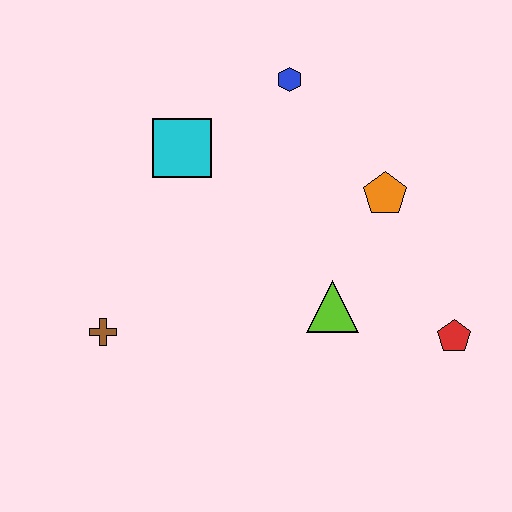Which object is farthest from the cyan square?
The red pentagon is farthest from the cyan square.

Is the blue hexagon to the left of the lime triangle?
Yes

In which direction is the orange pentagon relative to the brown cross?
The orange pentagon is to the right of the brown cross.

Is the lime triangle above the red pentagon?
Yes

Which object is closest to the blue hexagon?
The cyan square is closest to the blue hexagon.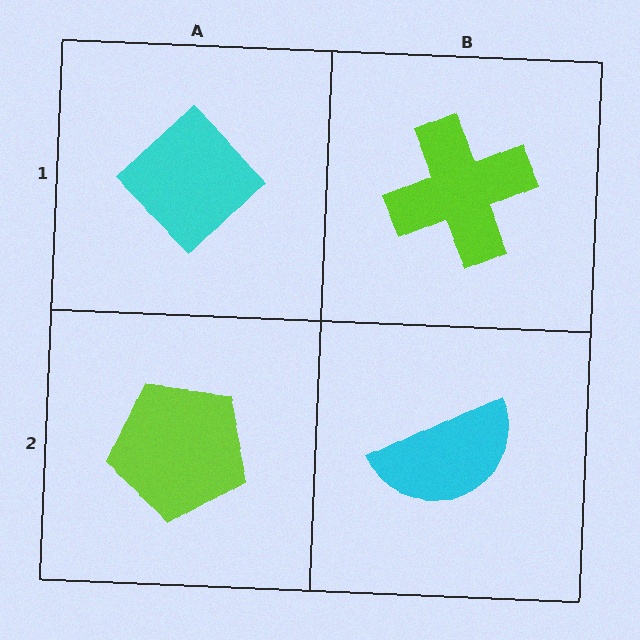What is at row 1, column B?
A lime cross.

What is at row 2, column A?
A lime pentagon.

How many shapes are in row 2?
2 shapes.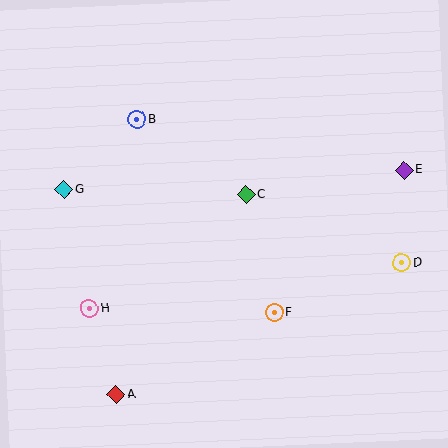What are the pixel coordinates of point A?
Point A is at (116, 395).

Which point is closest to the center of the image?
Point C at (246, 195) is closest to the center.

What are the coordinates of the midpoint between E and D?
The midpoint between E and D is at (403, 217).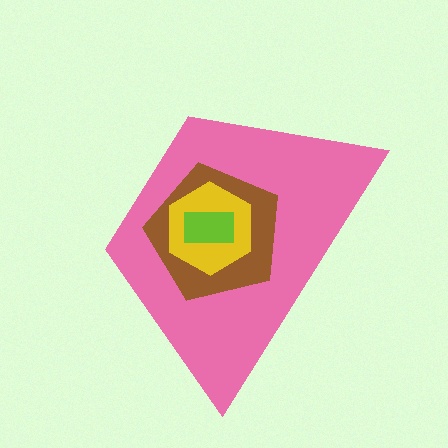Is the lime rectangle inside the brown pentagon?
Yes.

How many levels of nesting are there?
4.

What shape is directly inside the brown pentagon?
The yellow hexagon.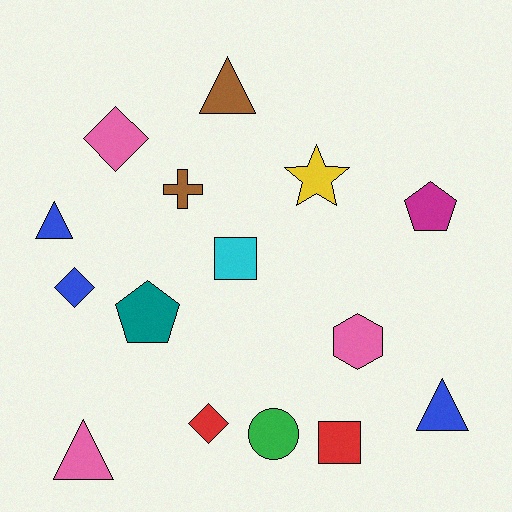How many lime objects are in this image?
There are no lime objects.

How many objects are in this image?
There are 15 objects.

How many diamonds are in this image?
There are 3 diamonds.